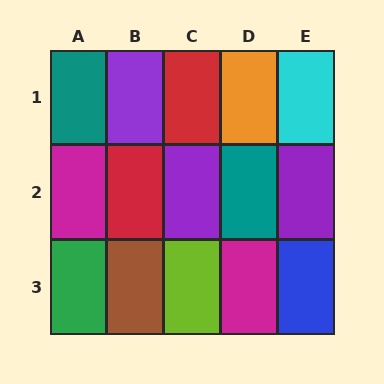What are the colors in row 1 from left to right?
Teal, purple, red, orange, cyan.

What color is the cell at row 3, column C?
Lime.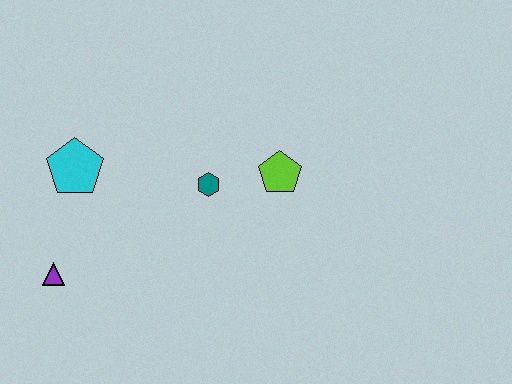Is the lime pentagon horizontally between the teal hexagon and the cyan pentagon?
No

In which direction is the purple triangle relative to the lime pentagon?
The purple triangle is to the left of the lime pentagon.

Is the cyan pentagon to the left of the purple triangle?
No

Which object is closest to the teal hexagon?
The lime pentagon is closest to the teal hexagon.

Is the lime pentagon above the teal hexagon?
Yes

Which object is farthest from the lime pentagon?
The purple triangle is farthest from the lime pentagon.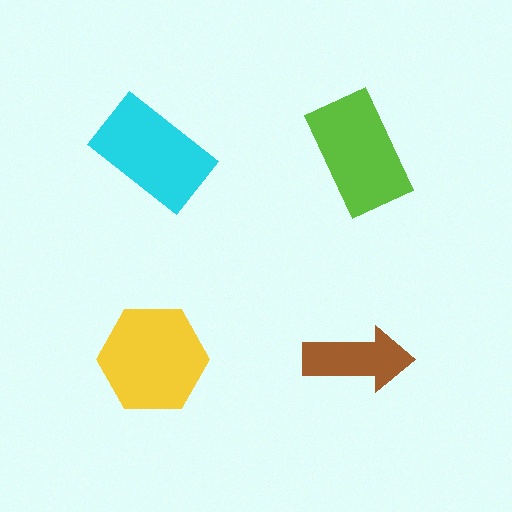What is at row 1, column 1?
A cyan rectangle.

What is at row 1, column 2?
A lime rectangle.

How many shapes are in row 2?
2 shapes.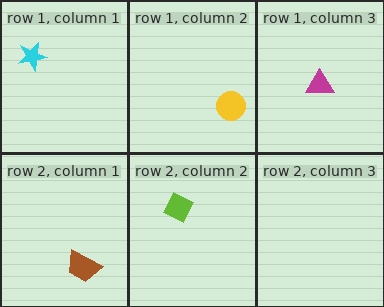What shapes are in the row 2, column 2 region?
The lime diamond.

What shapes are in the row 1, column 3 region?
The magenta triangle.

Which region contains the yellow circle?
The row 1, column 2 region.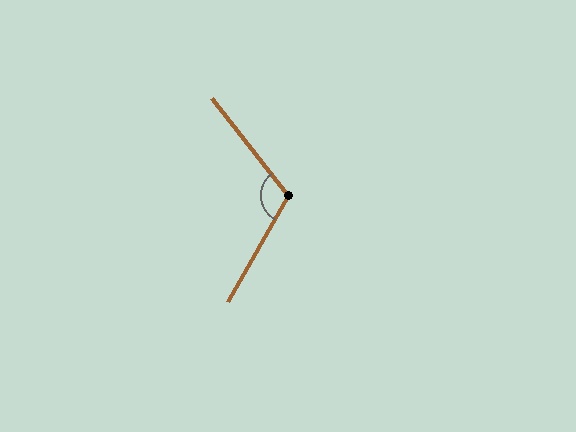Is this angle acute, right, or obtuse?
It is obtuse.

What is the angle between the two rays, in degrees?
Approximately 112 degrees.